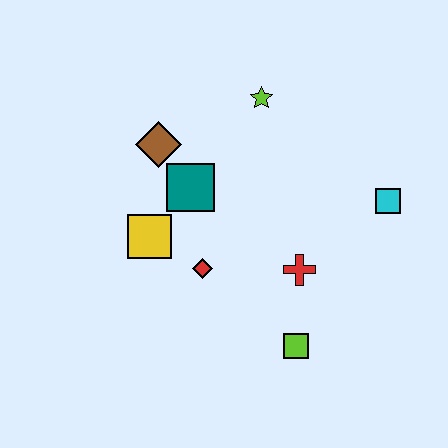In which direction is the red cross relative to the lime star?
The red cross is below the lime star.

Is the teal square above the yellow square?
Yes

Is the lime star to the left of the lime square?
Yes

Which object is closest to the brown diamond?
The teal square is closest to the brown diamond.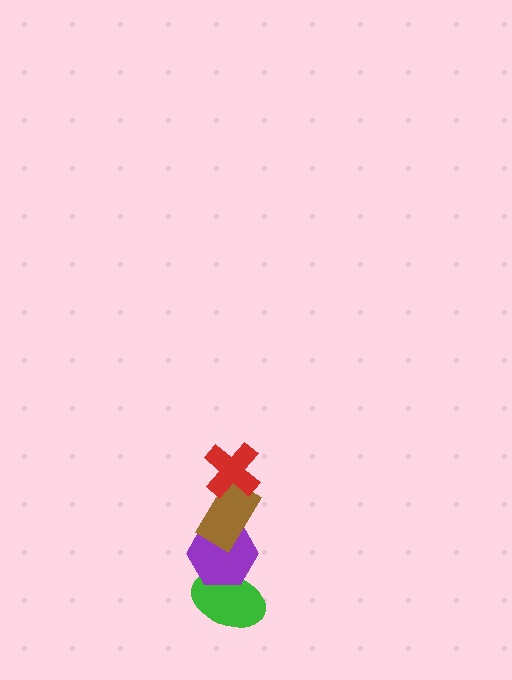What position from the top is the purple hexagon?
The purple hexagon is 3rd from the top.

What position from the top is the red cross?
The red cross is 1st from the top.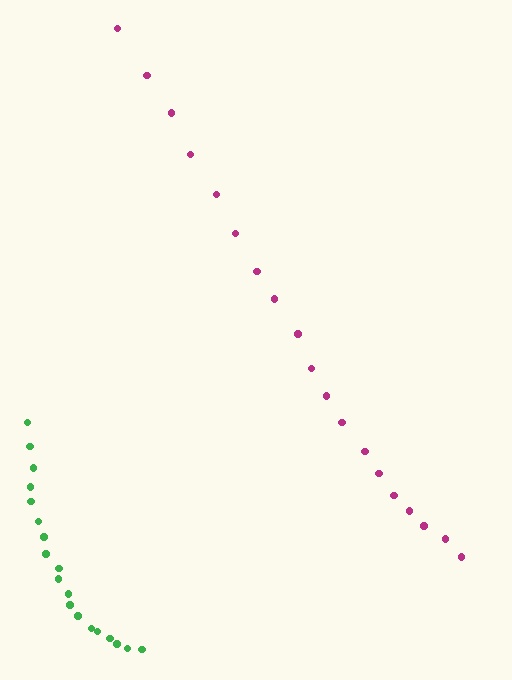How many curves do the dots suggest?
There are 2 distinct paths.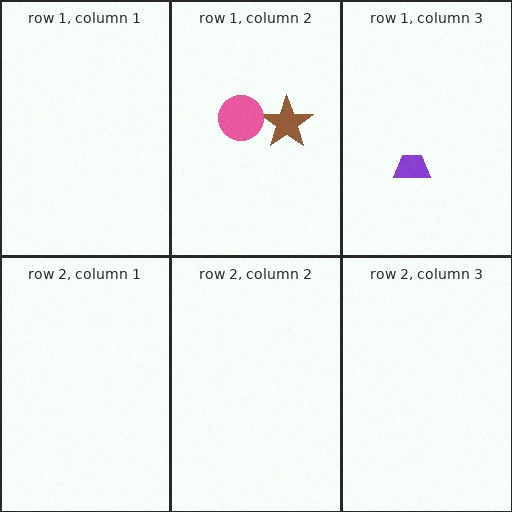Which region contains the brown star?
The row 1, column 2 region.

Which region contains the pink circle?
The row 1, column 2 region.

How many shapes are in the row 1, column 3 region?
1.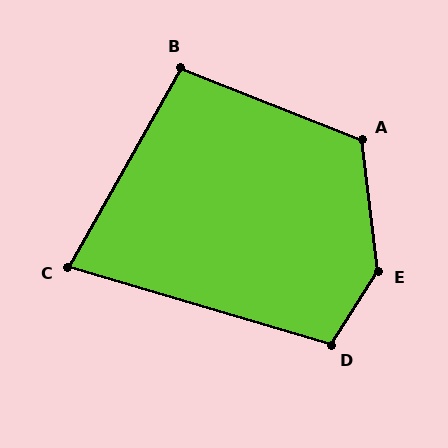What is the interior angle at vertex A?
Approximately 119 degrees (obtuse).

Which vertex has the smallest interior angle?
C, at approximately 77 degrees.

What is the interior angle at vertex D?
Approximately 106 degrees (obtuse).